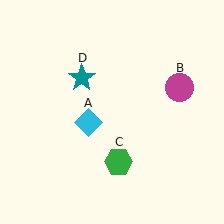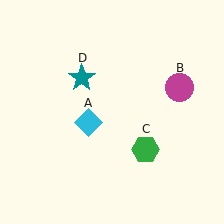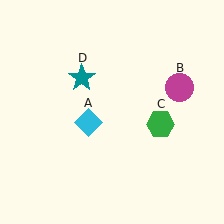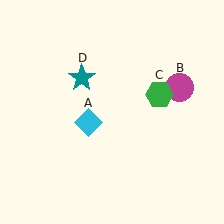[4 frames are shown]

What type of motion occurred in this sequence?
The green hexagon (object C) rotated counterclockwise around the center of the scene.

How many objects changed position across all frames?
1 object changed position: green hexagon (object C).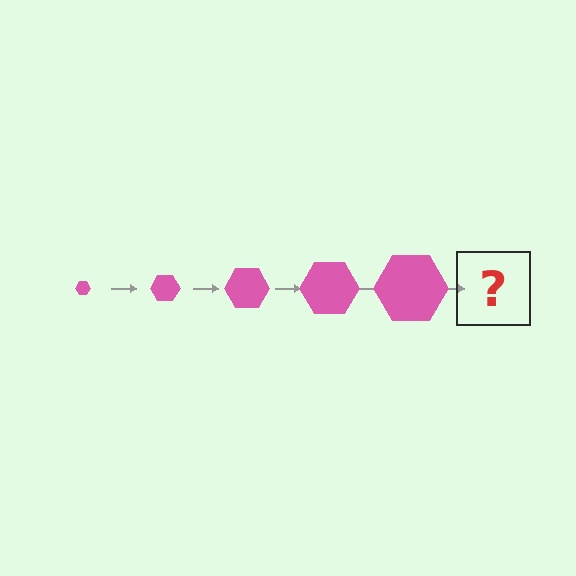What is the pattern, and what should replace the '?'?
The pattern is that the hexagon gets progressively larger each step. The '?' should be a pink hexagon, larger than the previous one.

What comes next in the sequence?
The next element should be a pink hexagon, larger than the previous one.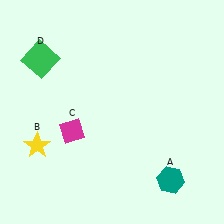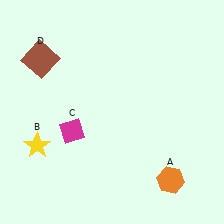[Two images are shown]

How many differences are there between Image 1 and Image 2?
There are 2 differences between the two images.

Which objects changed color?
A changed from teal to orange. D changed from green to brown.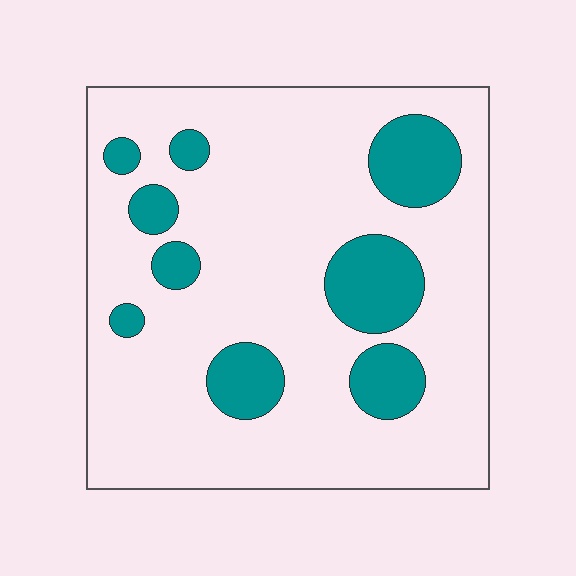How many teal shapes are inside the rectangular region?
9.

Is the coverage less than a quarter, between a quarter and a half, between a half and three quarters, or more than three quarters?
Less than a quarter.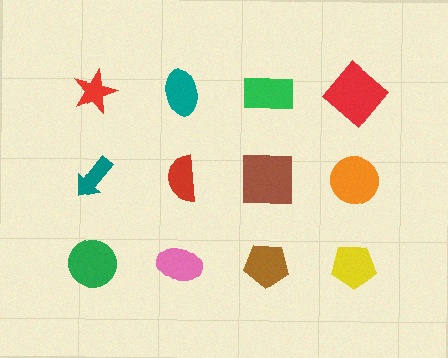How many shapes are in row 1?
4 shapes.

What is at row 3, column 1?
A green circle.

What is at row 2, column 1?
A teal arrow.